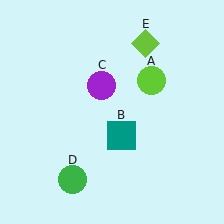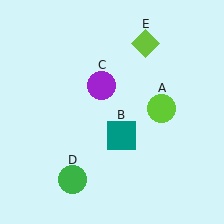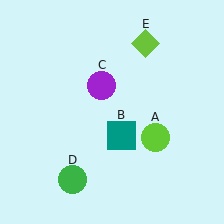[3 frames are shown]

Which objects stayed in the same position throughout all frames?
Teal square (object B) and purple circle (object C) and green circle (object D) and lime diamond (object E) remained stationary.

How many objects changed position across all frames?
1 object changed position: lime circle (object A).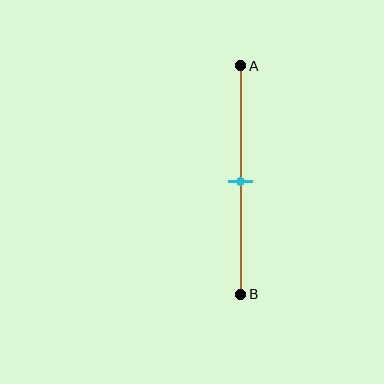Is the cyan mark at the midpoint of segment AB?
Yes, the mark is approximately at the midpoint.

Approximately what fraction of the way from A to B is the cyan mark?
The cyan mark is approximately 50% of the way from A to B.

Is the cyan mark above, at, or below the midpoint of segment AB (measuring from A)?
The cyan mark is approximately at the midpoint of segment AB.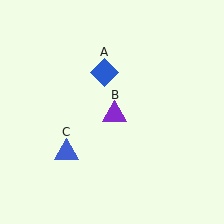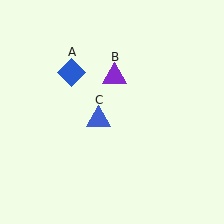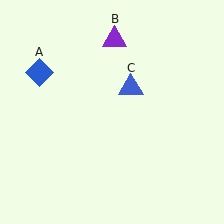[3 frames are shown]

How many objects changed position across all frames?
3 objects changed position: blue diamond (object A), purple triangle (object B), blue triangle (object C).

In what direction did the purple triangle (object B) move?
The purple triangle (object B) moved up.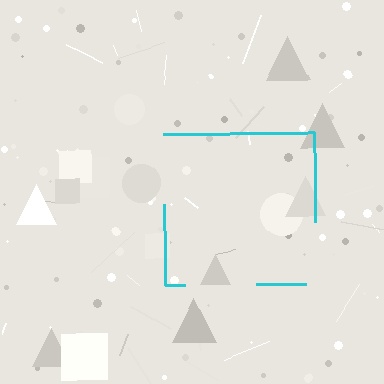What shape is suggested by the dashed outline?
The dashed outline suggests a square.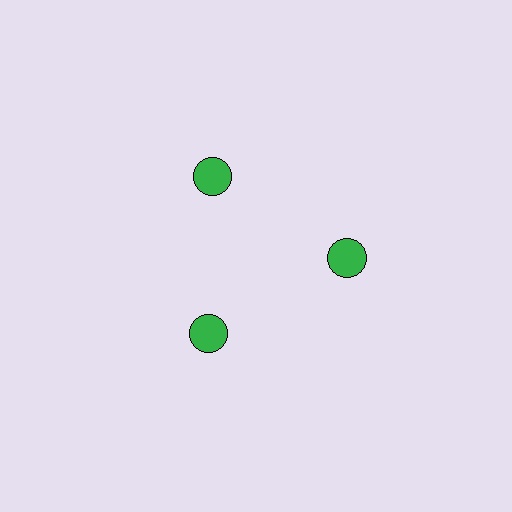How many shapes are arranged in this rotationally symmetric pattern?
There are 3 shapes, arranged in 3 groups of 1.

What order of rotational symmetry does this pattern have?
This pattern has 3-fold rotational symmetry.